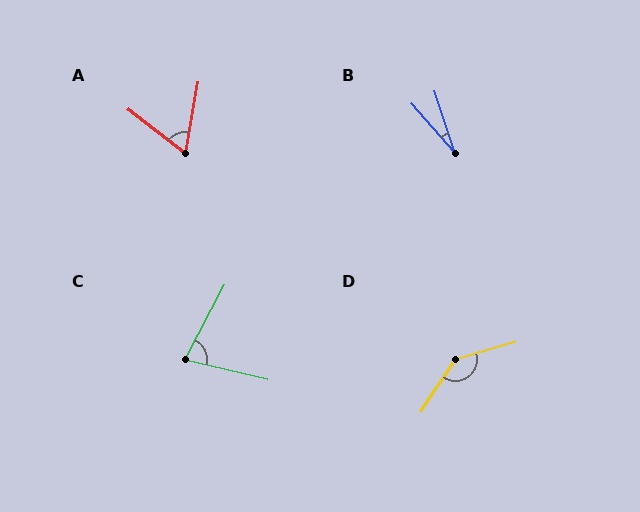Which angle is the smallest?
B, at approximately 23 degrees.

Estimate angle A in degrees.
Approximately 62 degrees.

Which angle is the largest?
D, at approximately 139 degrees.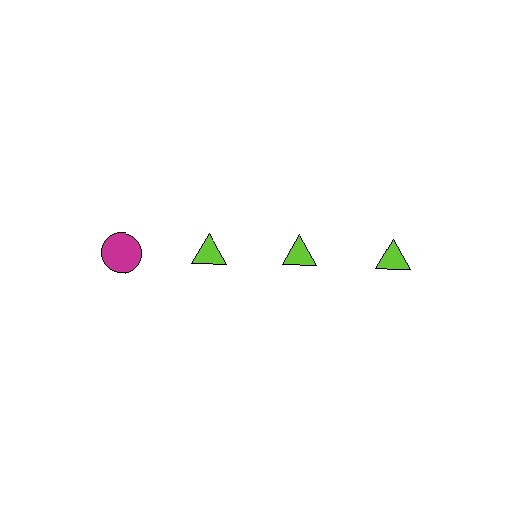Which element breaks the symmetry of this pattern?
The magenta circle in the top row, leftmost column breaks the symmetry. All other shapes are lime triangles.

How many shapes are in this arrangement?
There are 4 shapes arranged in a grid pattern.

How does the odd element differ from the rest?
It differs in both color (magenta instead of lime) and shape (circle instead of triangle).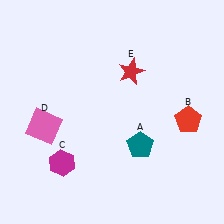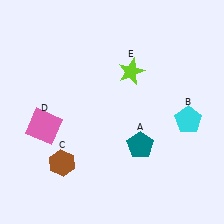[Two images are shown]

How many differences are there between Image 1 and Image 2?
There are 3 differences between the two images.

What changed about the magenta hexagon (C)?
In Image 1, C is magenta. In Image 2, it changed to brown.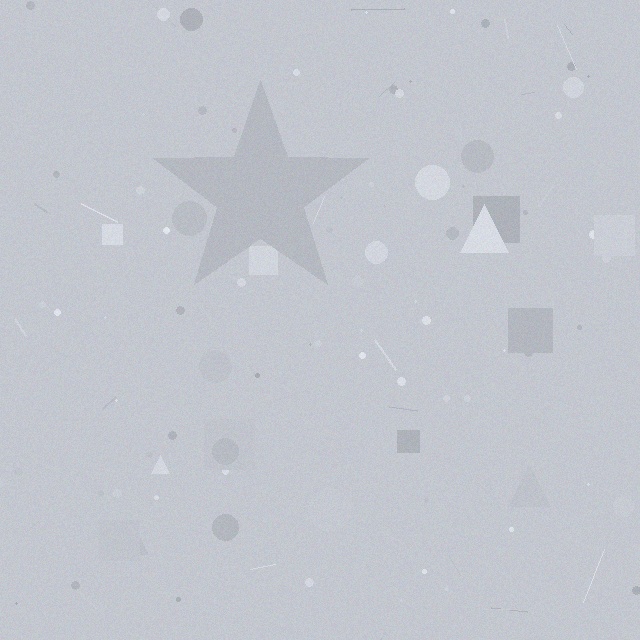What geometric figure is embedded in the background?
A star is embedded in the background.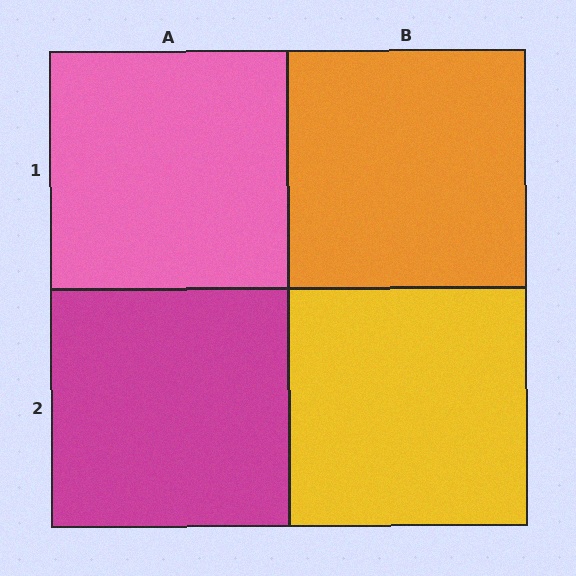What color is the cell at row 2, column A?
Magenta.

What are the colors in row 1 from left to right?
Pink, orange.